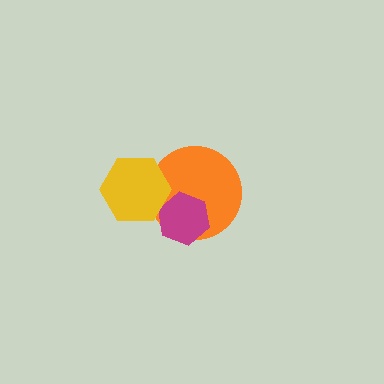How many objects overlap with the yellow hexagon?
2 objects overlap with the yellow hexagon.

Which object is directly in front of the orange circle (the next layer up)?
The magenta hexagon is directly in front of the orange circle.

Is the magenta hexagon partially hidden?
Yes, it is partially covered by another shape.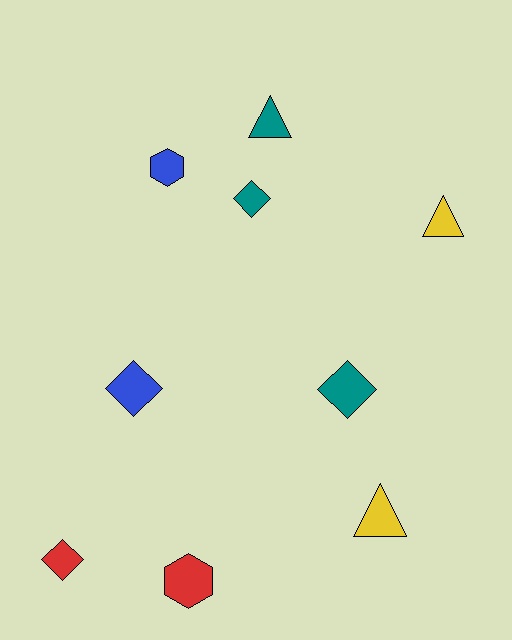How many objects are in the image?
There are 9 objects.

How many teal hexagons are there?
There are no teal hexagons.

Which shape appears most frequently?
Diamond, with 4 objects.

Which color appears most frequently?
Teal, with 3 objects.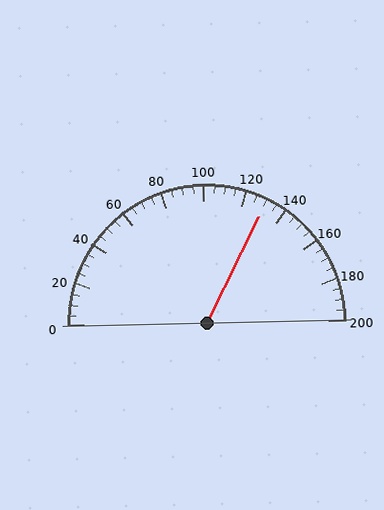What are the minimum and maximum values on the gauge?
The gauge ranges from 0 to 200.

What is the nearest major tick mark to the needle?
The nearest major tick mark is 120.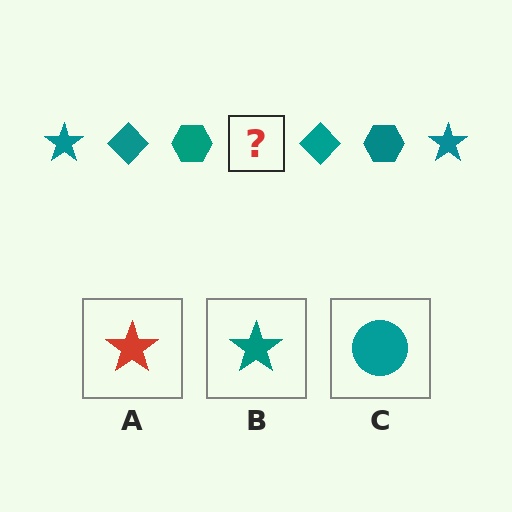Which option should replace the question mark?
Option B.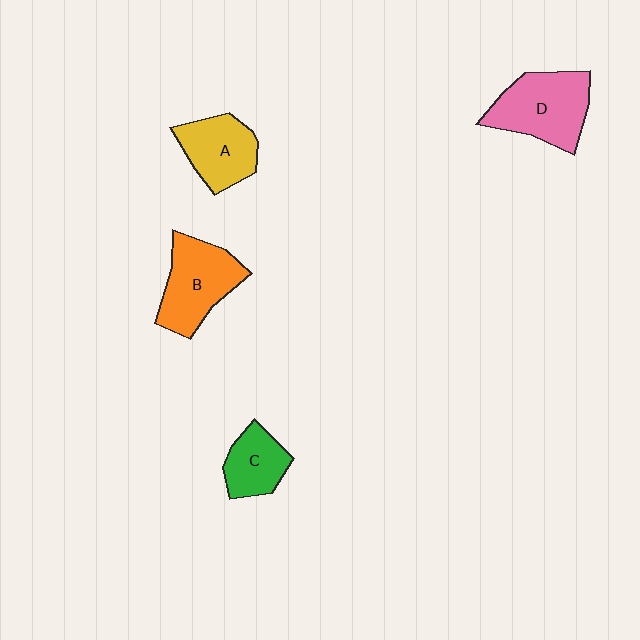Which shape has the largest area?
Shape D (pink).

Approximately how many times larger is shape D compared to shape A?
Approximately 1.3 times.